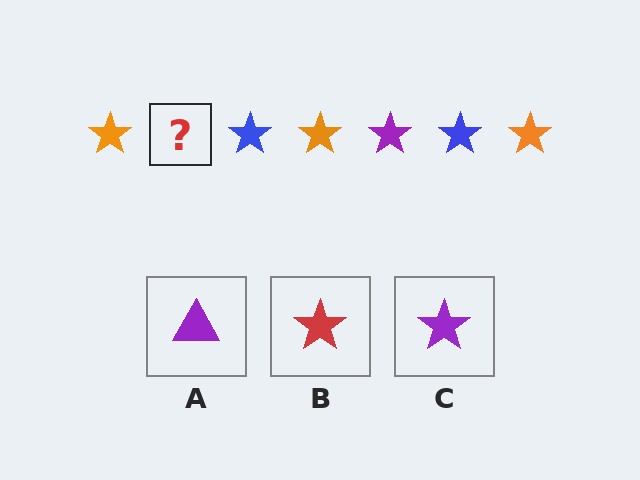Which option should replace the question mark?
Option C.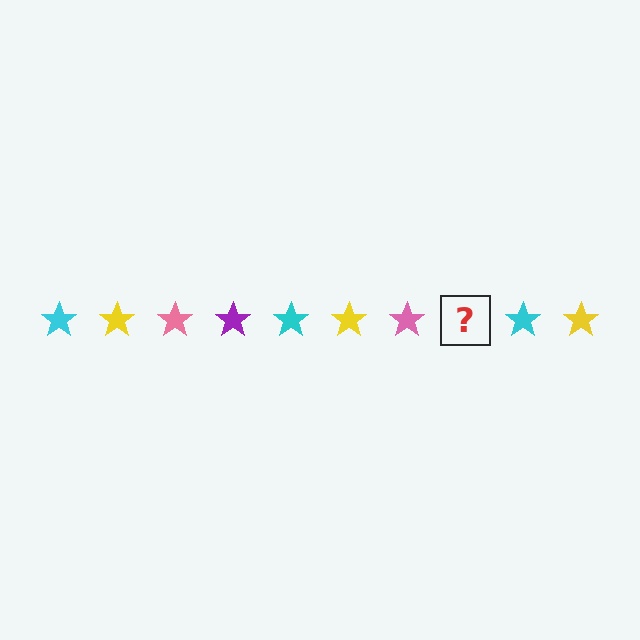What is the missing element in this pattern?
The missing element is a purple star.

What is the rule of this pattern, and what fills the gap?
The rule is that the pattern cycles through cyan, yellow, pink, purple stars. The gap should be filled with a purple star.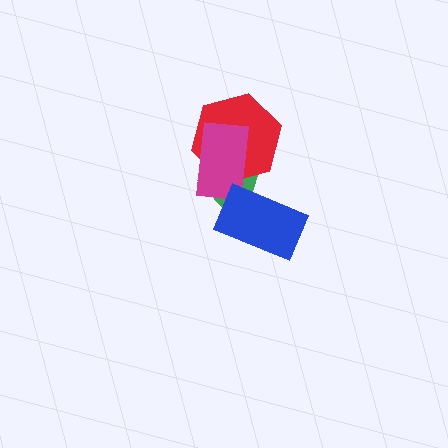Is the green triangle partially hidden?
Yes, it is partially covered by another shape.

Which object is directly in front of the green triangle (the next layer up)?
The red hexagon is directly in front of the green triangle.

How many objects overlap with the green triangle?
3 objects overlap with the green triangle.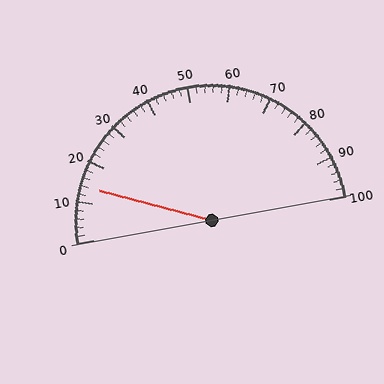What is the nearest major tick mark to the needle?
The nearest major tick mark is 10.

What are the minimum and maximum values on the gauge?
The gauge ranges from 0 to 100.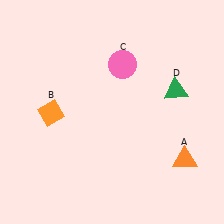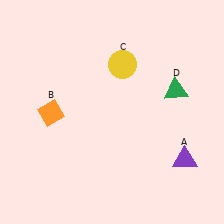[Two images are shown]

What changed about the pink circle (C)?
In Image 1, C is pink. In Image 2, it changed to yellow.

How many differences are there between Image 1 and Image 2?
There are 2 differences between the two images.